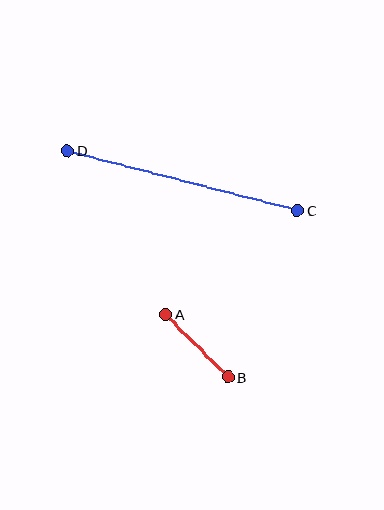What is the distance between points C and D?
The distance is approximately 238 pixels.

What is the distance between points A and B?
The distance is approximately 88 pixels.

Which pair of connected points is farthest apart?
Points C and D are farthest apart.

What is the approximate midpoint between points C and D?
The midpoint is at approximately (183, 181) pixels.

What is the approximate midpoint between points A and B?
The midpoint is at approximately (197, 346) pixels.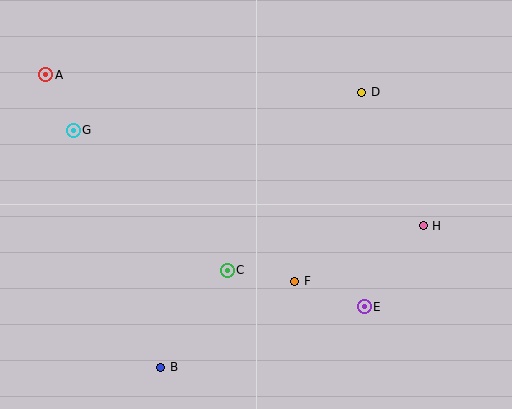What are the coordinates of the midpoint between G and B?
The midpoint between G and B is at (117, 249).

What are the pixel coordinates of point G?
Point G is at (73, 130).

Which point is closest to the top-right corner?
Point D is closest to the top-right corner.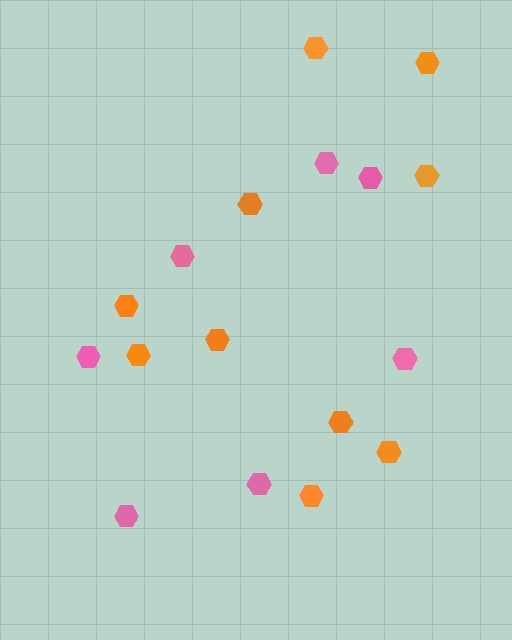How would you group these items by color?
There are 2 groups: one group of pink hexagons (7) and one group of orange hexagons (10).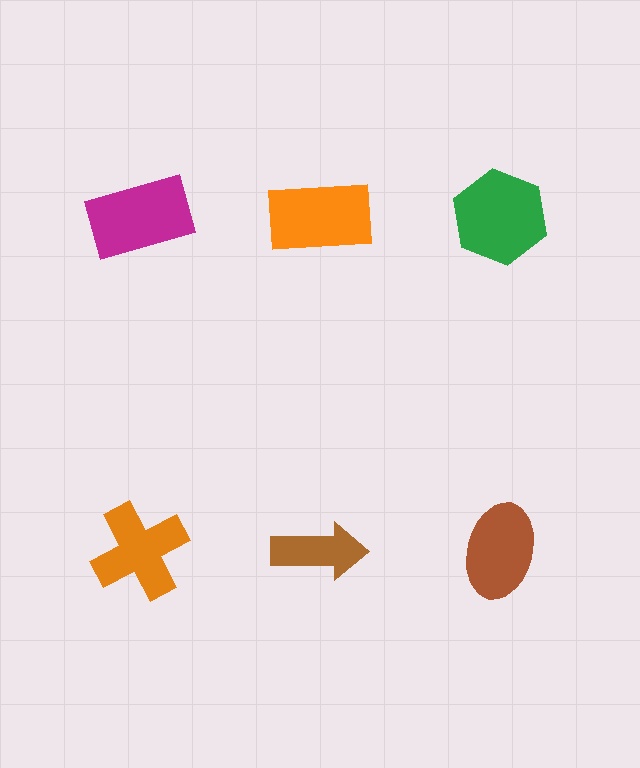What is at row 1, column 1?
A magenta rectangle.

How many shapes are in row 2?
3 shapes.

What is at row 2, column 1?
An orange cross.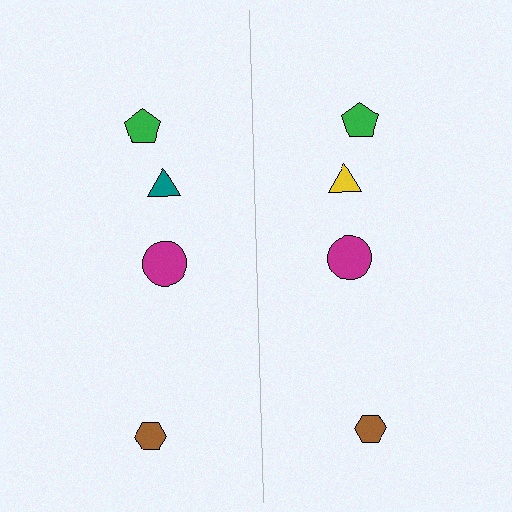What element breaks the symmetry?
The yellow triangle on the right side breaks the symmetry — its mirror counterpart is teal.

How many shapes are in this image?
There are 8 shapes in this image.